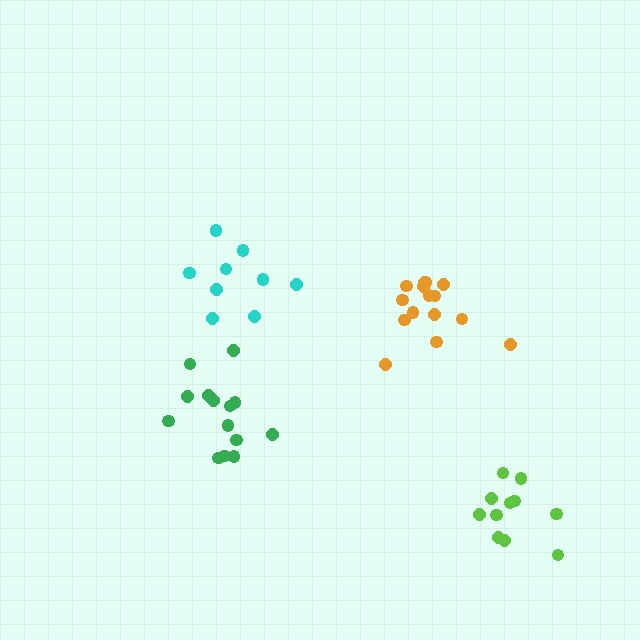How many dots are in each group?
Group 1: 14 dots, Group 2: 15 dots, Group 3: 9 dots, Group 4: 11 dots (49 total).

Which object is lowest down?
The lime cluster is bottommost.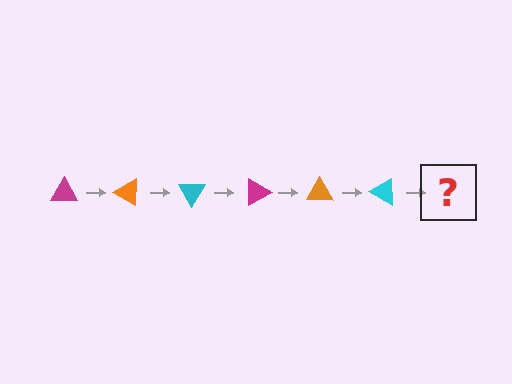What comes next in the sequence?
The next element should be a magenta triangle, rotated 180 degrees from the start.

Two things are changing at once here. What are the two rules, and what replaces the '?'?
The two rules are that it rotates 30 degrees each step and the color cycles through magenta, orange, and cyan. The '?' should be a magenta triangle, rotated 180 degrees from the start.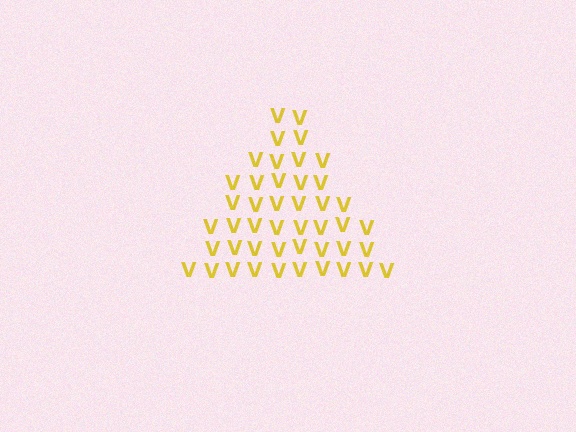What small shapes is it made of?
It is made of small letter V's.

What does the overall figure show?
The overall figure shows a triangle.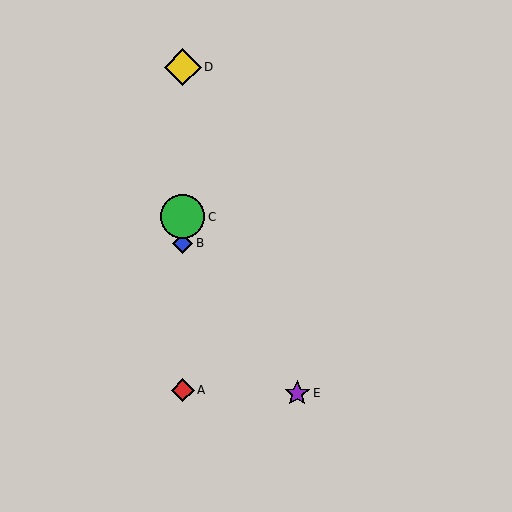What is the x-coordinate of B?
Object B is at x≈183.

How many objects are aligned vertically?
4 objects (A, B, C, D) are aligned vertically.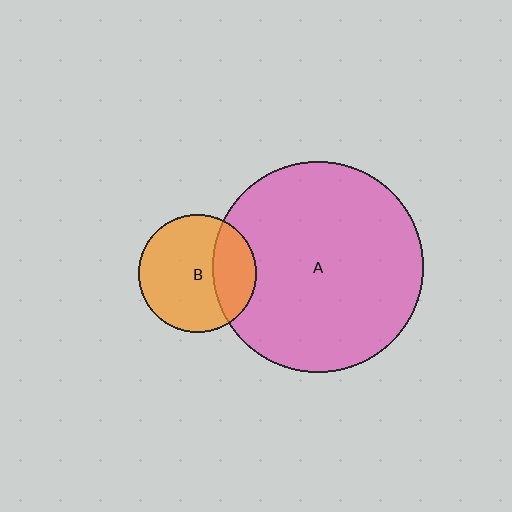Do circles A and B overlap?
Yes.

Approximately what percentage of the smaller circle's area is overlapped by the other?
Approximately 30%.